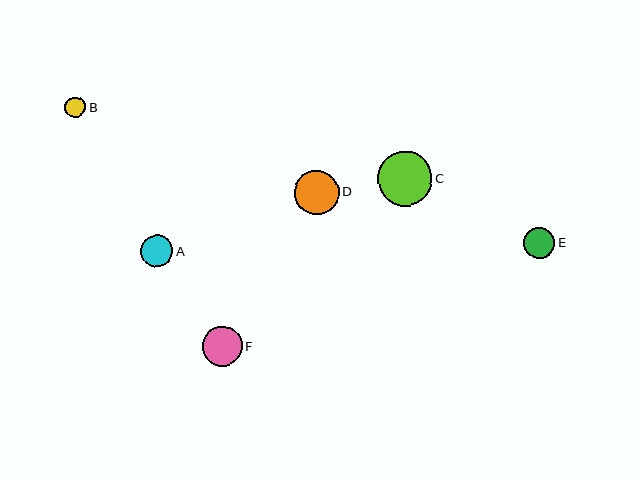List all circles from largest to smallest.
From largest to smallest: C, D, F, A, E, B.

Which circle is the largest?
Circle C is the largest with a size of approximately 54 pixels.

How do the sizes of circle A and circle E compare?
Circle A and circle E are approximately the same size.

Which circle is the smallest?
Circle B is the smallest with a size of approximately 21 pixels.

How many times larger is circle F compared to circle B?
Circle F is approximately 1.9 times the size of circle B.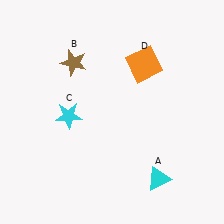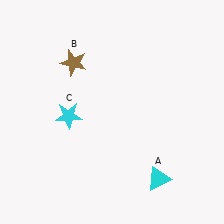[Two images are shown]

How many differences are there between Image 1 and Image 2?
There is 1 difference between the two images.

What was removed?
The orange square (D) was removed in Image 2.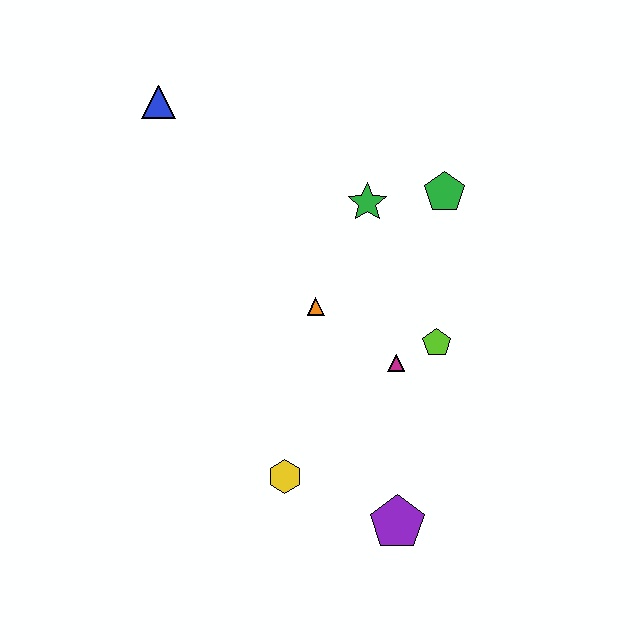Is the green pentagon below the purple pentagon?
No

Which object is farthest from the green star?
The purple pentagon is farthest from the green star.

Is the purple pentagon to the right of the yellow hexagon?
Yes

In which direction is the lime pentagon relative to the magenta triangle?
The lime pentagon is to the right of the magenta triangle.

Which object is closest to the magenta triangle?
The lime pentagon is closest to the magenta triangle.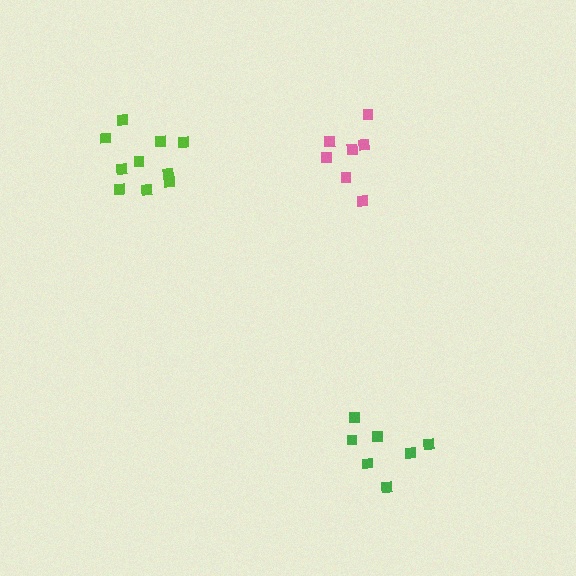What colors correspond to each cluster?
The clusters are colored: green, pink, lime.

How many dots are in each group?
Group 1: 8 dots, Group 2: 8 dots, Group 3: 10 dots (26 total).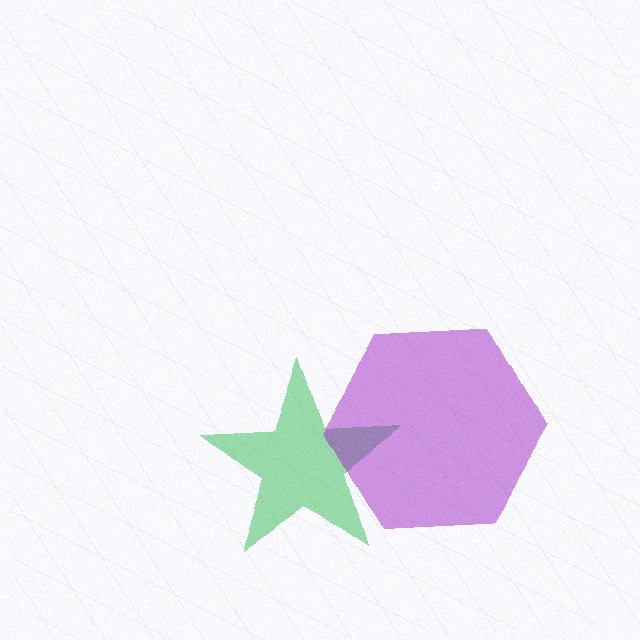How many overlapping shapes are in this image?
There are 2 overlapping shapes in the image.